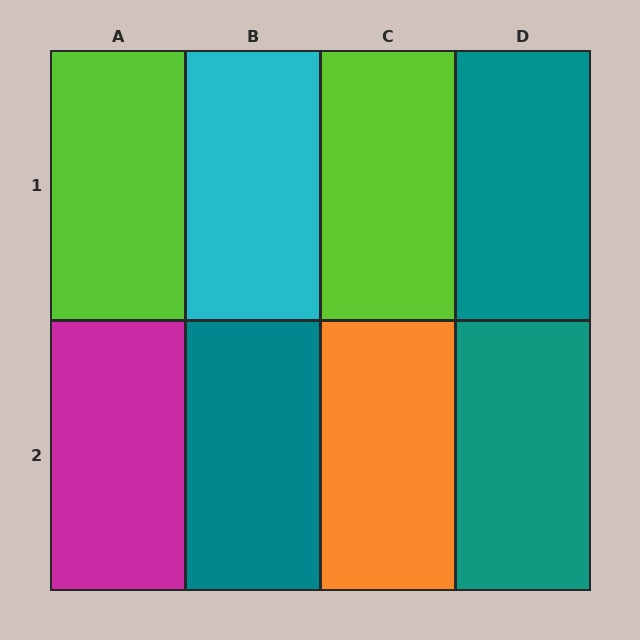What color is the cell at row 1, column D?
Teal.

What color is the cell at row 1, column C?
Lime.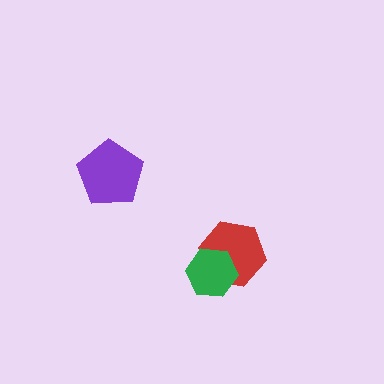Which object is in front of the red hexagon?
The green hexagon is in front of the red hexagon.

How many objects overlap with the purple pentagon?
0 objects overlap with the purple pentagon.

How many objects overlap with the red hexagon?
1 object overlaps with the red hexagon.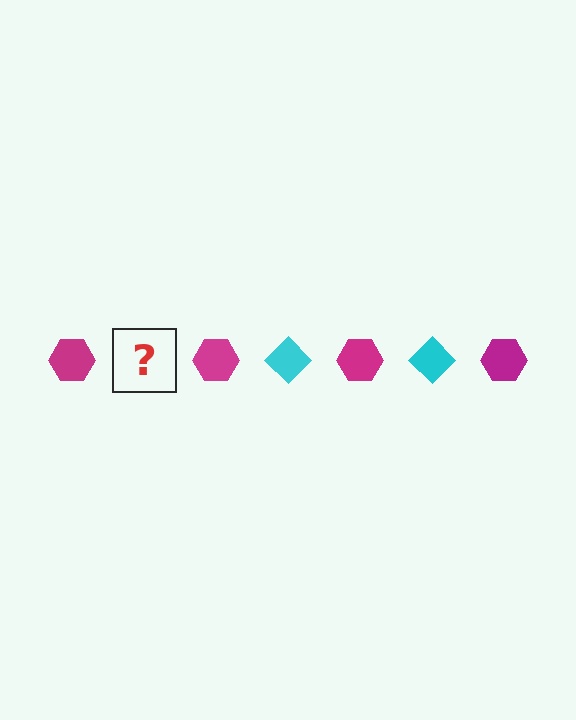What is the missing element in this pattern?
The missing element is a cyan diamond.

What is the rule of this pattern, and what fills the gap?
The rule is that the pattern alternates between magenta hexagon and cyan diamond. The gap should be filled with a cyan diamond.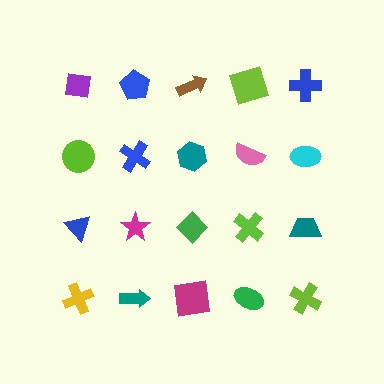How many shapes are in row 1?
5 shapes.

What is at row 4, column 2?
A teal arrow.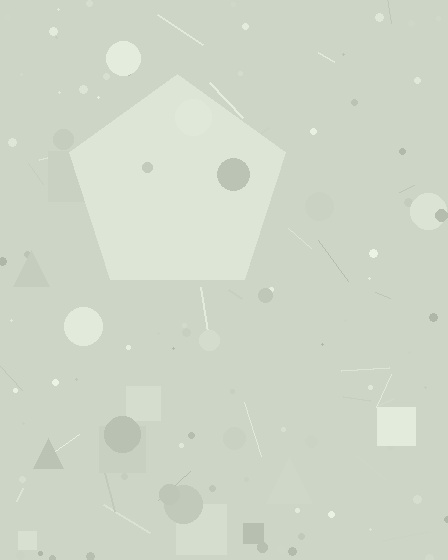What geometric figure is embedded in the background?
A pentagon is embedded in the background.